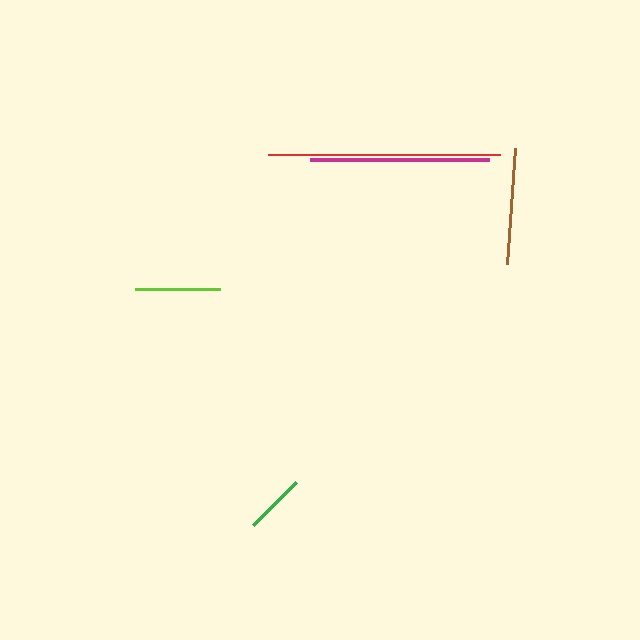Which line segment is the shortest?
The green line is the shortest at approximately 61 pixels.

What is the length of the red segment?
The red segment is approximately 232 pixels long.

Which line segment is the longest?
The red line is the longest at approximately 232 pixels.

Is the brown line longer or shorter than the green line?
The brown line is longer than the green line.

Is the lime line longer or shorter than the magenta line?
The magenta line is longer than the lime line.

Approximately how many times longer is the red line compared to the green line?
The red line is approximately 3.8 times the length of the green line.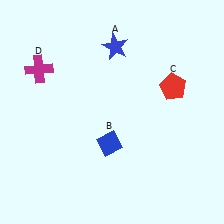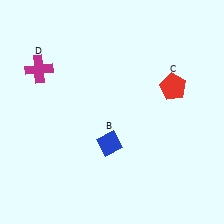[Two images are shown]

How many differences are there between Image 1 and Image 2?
There is 1 difference between the two images.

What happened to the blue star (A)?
The blue star (A) was removed in Image 2. It was in the top-right area of Image 1.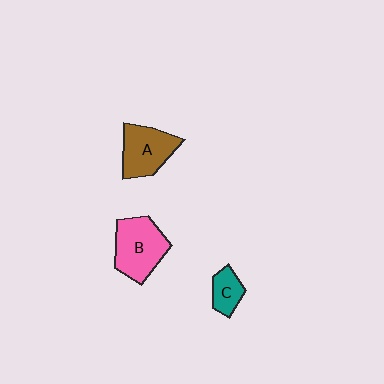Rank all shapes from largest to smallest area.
From largest to smallest: B (pink), A (brown), C (teal).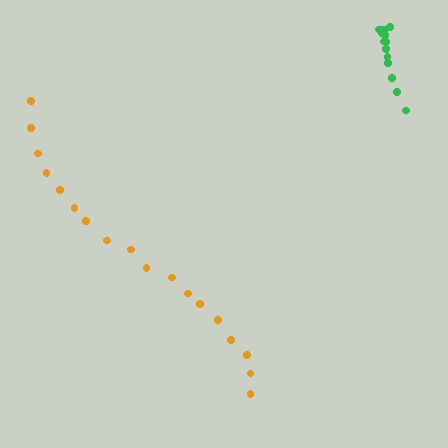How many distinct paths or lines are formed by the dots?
There are 2 distinct paths.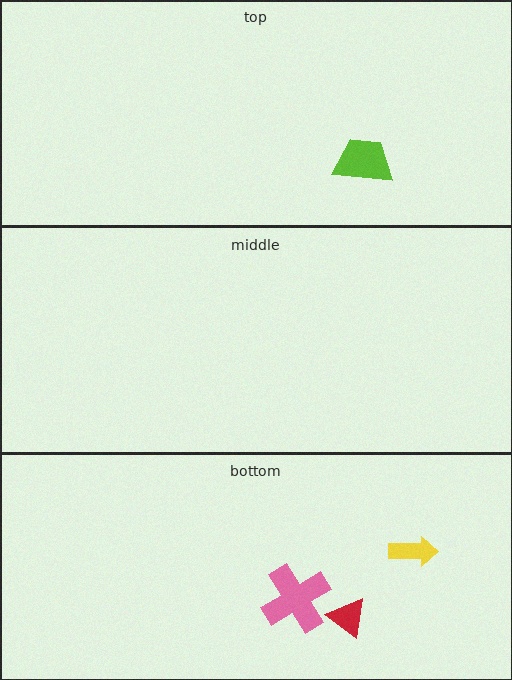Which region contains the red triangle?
The bottom region.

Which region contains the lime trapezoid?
The top region.